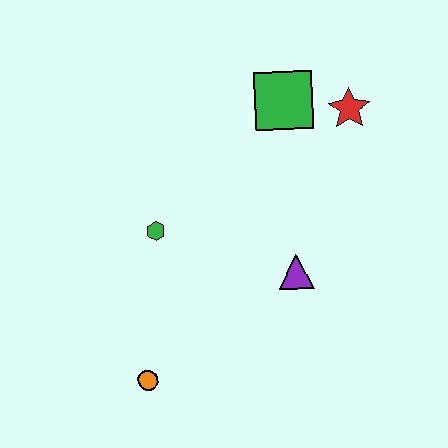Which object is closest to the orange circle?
The green hexagon is closest to the orange circle.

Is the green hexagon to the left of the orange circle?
No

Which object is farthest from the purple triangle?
The orange circle is farthest from the purple triangle.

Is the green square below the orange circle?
No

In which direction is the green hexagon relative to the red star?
The green hexagon is to the left of the red star.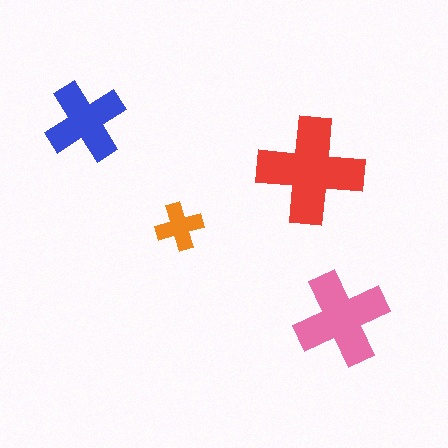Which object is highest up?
The blue cross is topmost.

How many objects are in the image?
There are 4 objects in the image.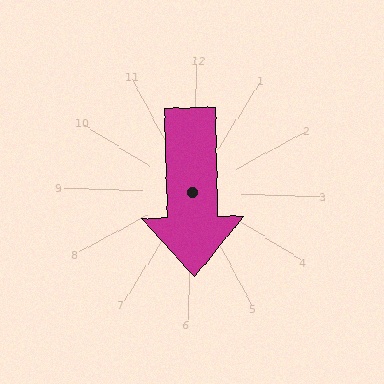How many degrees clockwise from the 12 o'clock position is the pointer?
Approximately 177 degrees.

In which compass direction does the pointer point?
South.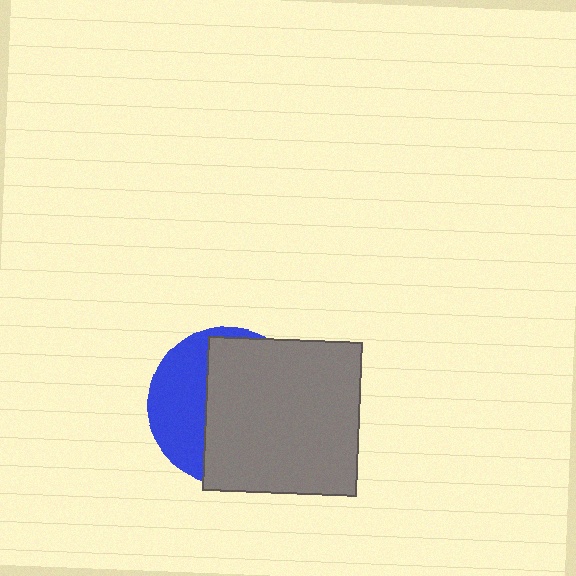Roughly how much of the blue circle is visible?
A small part of it is visible (roughly 35%).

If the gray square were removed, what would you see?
You would see the complete blue circle.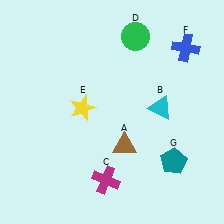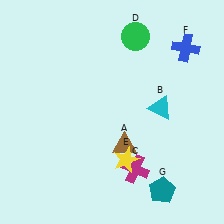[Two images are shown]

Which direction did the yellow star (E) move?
The yellow star (E) moved down.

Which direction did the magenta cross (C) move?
The magenta cross (C) moved right.